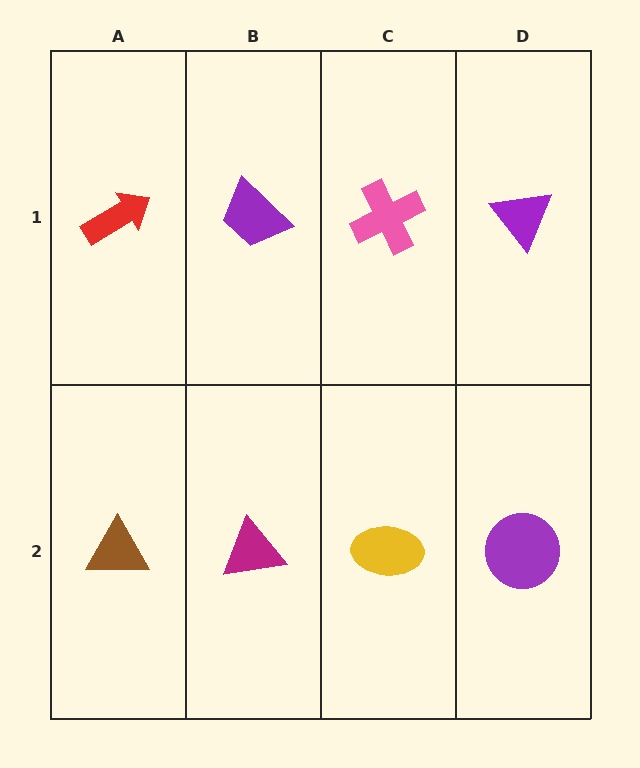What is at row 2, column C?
A yellow ellipse.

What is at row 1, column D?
A purple triangle.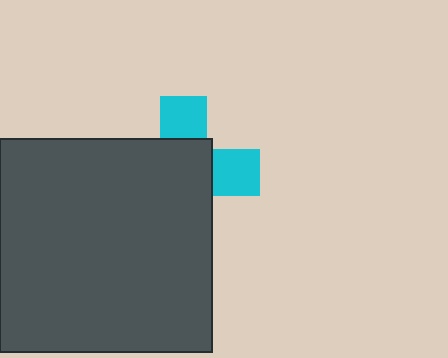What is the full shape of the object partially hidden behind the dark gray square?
The partially hidden object is a cyan cross.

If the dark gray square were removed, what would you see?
You would see the complete cyan cross.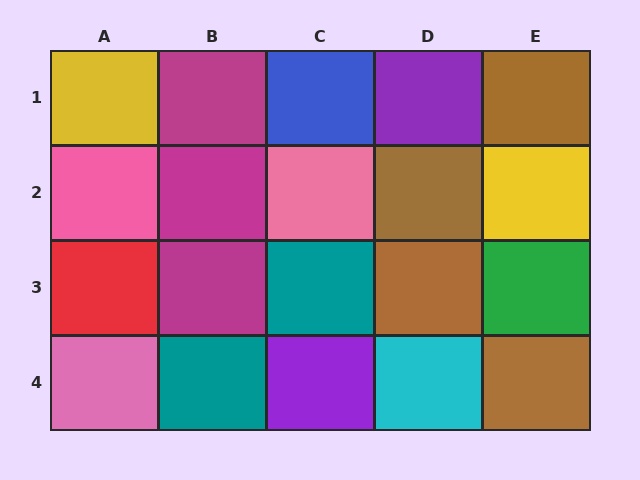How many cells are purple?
2 cells are purple.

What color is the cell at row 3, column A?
Red.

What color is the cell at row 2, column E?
Yellow.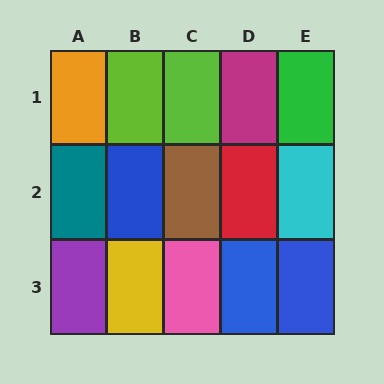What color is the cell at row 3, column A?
Purple.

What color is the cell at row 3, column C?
Pink.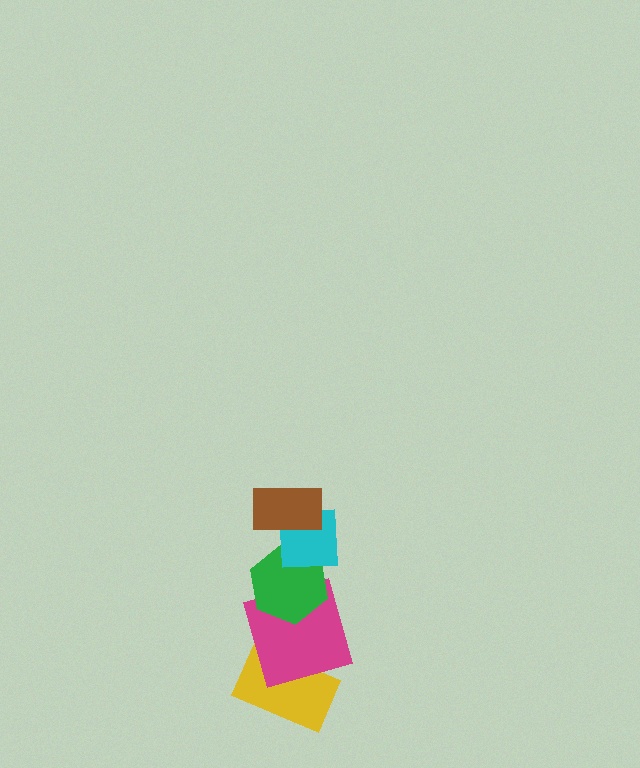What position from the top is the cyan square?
The cyan square is 2nd from the top.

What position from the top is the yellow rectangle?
The yellow rectangle is 5th from the top.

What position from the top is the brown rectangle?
The brown rectangle is 1st from the top.